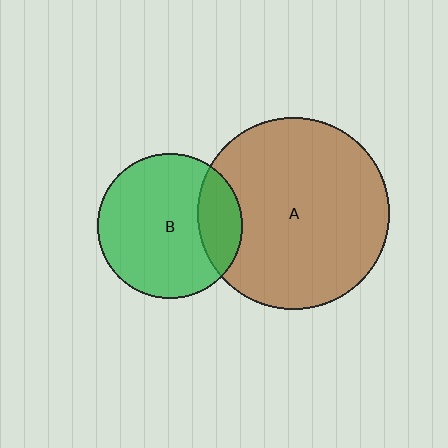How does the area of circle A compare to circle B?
Approximately 1.8 times.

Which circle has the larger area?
Circle A (brown).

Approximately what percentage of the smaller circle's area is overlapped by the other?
Approximately 20%.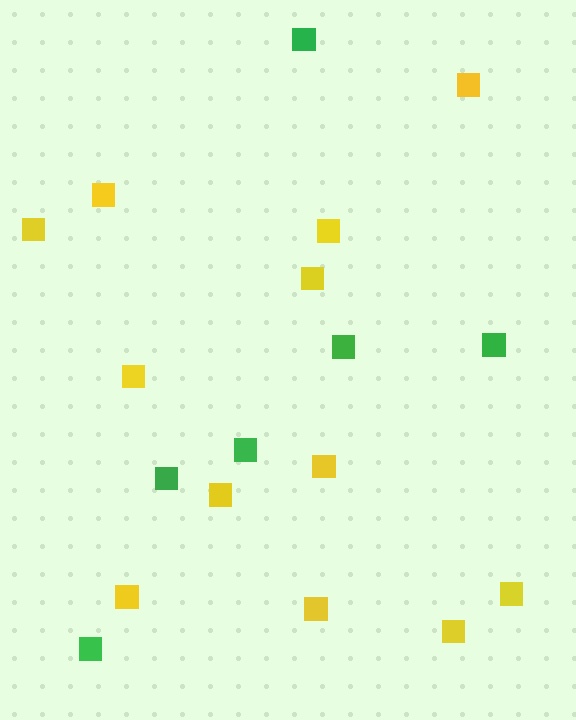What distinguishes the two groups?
There are 2 groups: one group of yellow squares (12) and one group of green squares (6).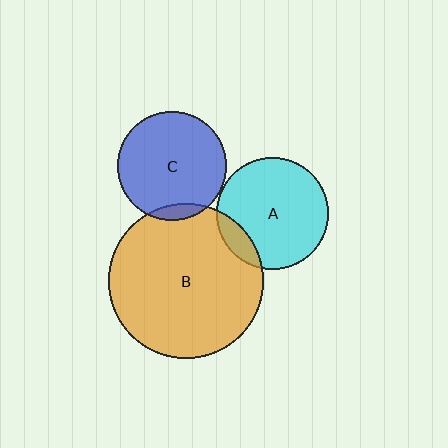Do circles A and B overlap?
Yes.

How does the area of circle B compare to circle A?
Approximately 1.9 times.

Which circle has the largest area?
Circle B (orange).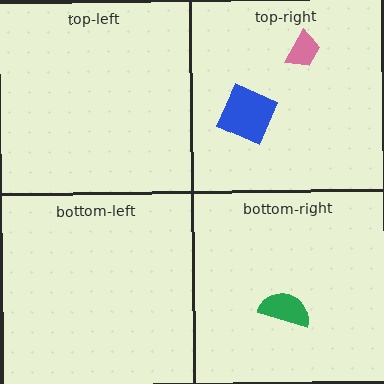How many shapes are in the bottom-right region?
1.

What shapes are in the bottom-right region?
The green semicircle.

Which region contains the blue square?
The top-right region.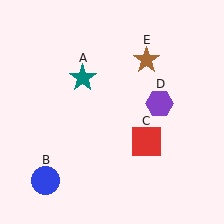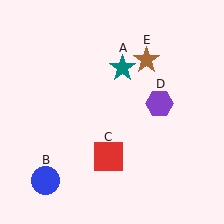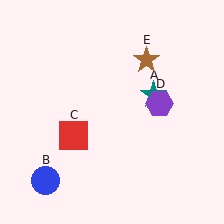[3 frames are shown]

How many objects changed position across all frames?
2 objects changed position: teal star (object A), red square (object C).